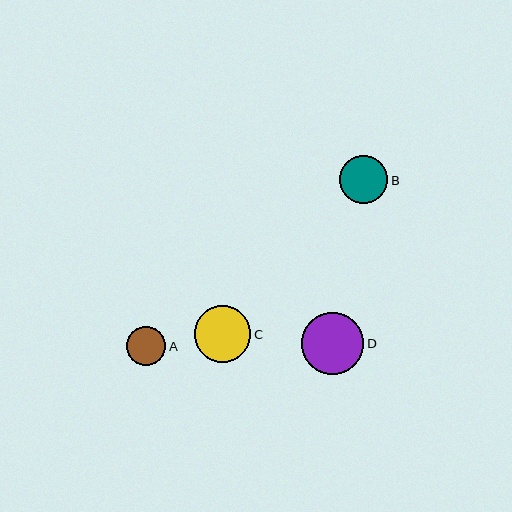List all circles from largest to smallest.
From largest to smallest: D, C, B, A.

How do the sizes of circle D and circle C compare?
Circle D and circle C are approximately the same size.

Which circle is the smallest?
Circle A is the smallest with a size of approximately 39 pixels.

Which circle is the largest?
Circle D is the largest with a size of approximately 62 pixels.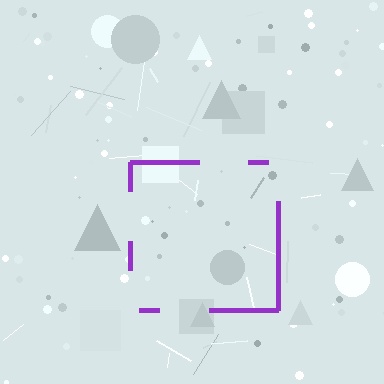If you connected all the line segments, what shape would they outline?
They would outline a square.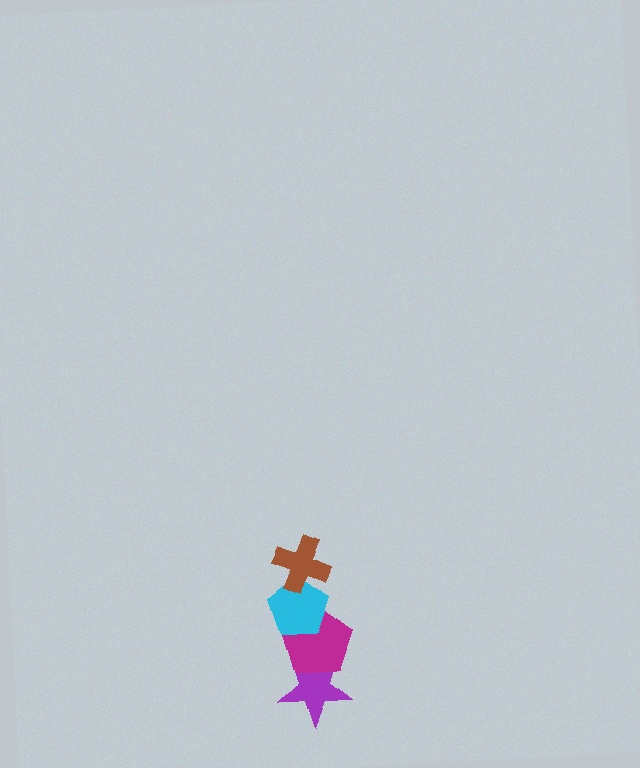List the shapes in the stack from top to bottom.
From top to bottom: the brown cross, the cyan pentagon, the magenta pentagon, the purple star.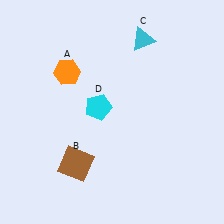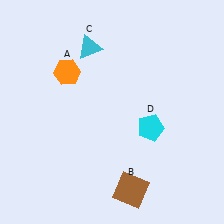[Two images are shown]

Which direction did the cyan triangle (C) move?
The cyan triangle (C) moved left.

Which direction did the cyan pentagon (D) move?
The cyan pentagon (D) moved right.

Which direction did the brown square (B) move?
The brown square (B) moved right.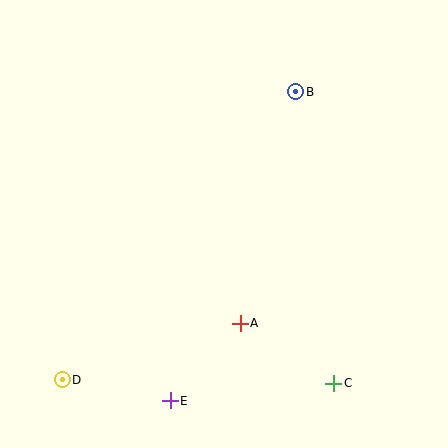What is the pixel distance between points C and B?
The distance between C and B is 294 pixels.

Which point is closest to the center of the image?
Point A at (240, 323) is closest to the center.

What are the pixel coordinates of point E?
Point E is at (170, 401).